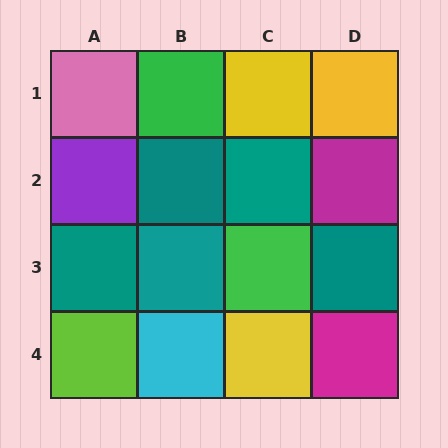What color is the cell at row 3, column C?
Green.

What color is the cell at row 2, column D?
Magenta.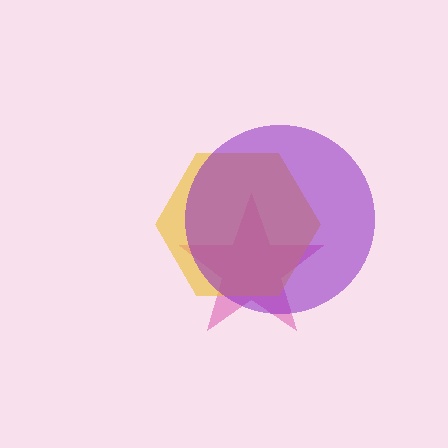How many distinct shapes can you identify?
There are 3 distinct shapes: a pink star, a yellow hexagon, a purple circle.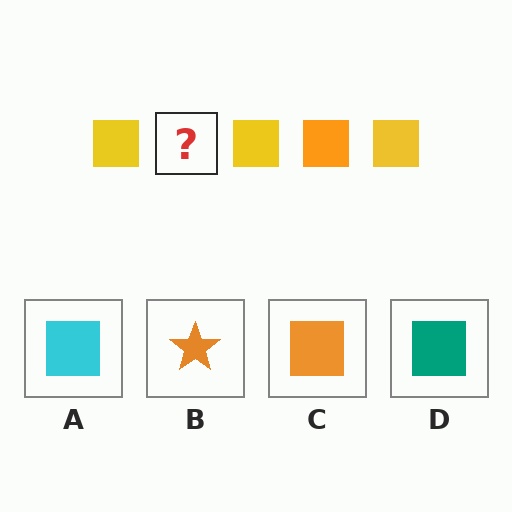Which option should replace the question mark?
Option C.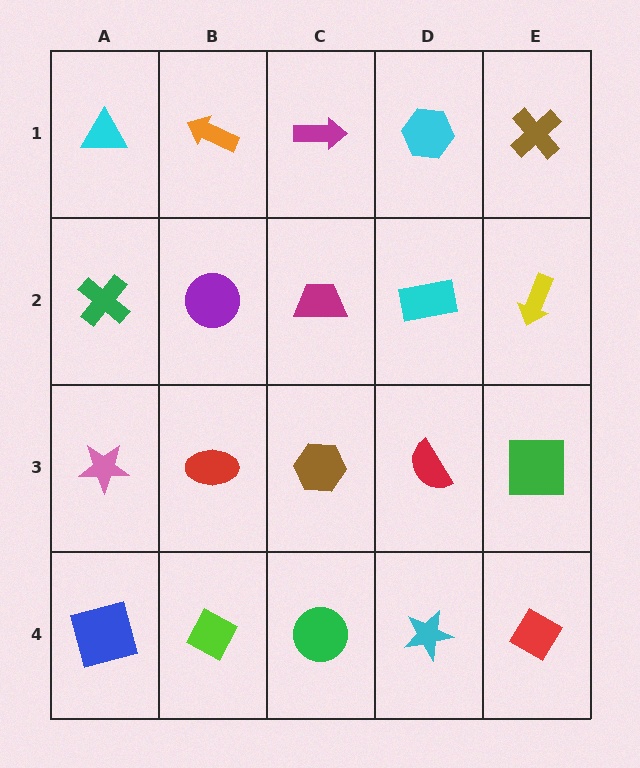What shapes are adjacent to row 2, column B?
An orange arrow (row 1, column B), a red ellipse (row 3, column B), a green cross (row 2, column A), a magenta trapezoid (row 2, column C).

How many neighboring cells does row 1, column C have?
3.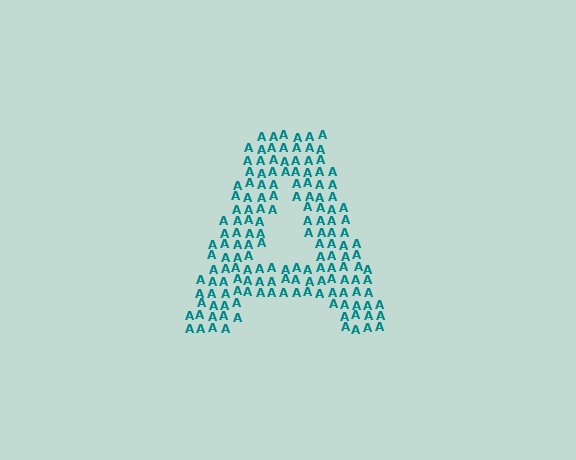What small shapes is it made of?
It is made of small letter A's.